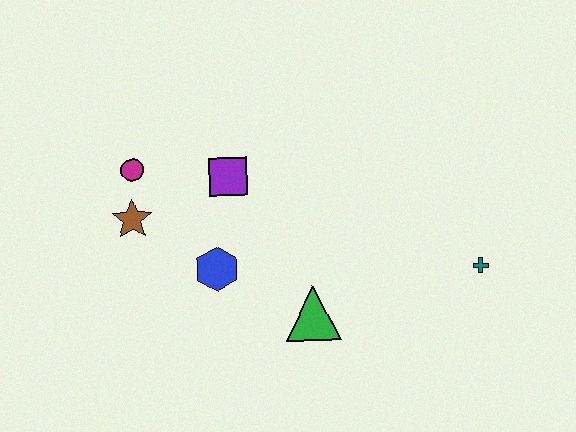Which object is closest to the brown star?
The magenta circle is closest to the brown star.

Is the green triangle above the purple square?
No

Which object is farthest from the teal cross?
The magenta circle is farthest from the teal cross.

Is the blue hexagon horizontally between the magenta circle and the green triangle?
Yes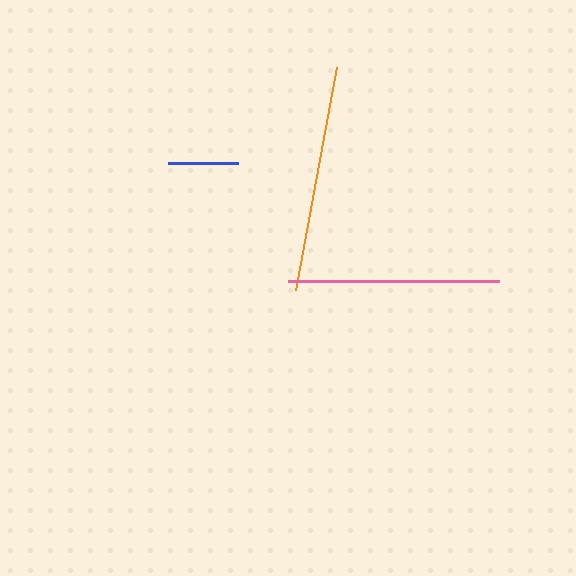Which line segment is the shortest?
The blue line is the shortest at approximately 70 pixels.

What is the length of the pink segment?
The pink segment is approximately 211 pixels long.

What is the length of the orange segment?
The orange segment is approximately 226 pixels long.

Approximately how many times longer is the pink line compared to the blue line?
The pink line is approximately 3.0 times the length of the blue line.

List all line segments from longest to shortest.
From longest to shortest: orange, pink, blue.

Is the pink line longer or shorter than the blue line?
The pink line is longer than the blue line.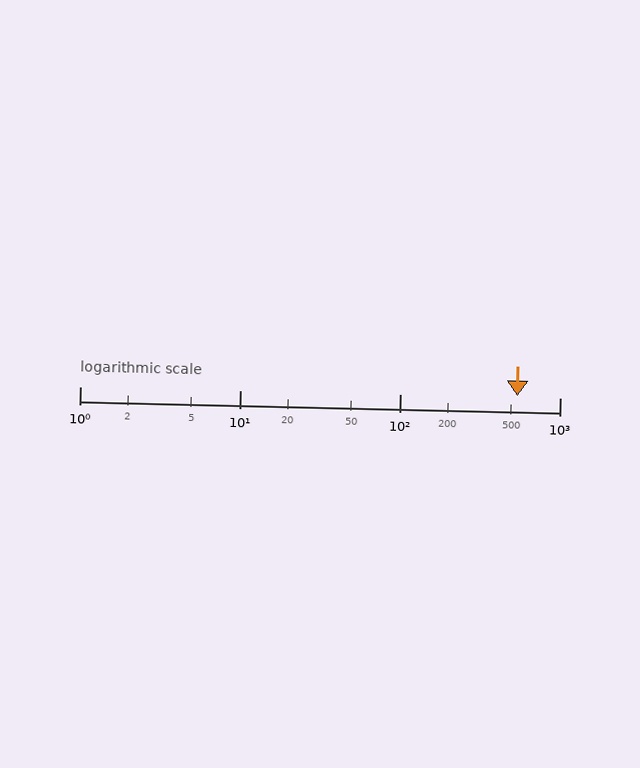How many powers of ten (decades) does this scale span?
The scale spans 3 decades, from 1 to 1000.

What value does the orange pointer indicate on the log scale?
The pointer indicates approximately 540.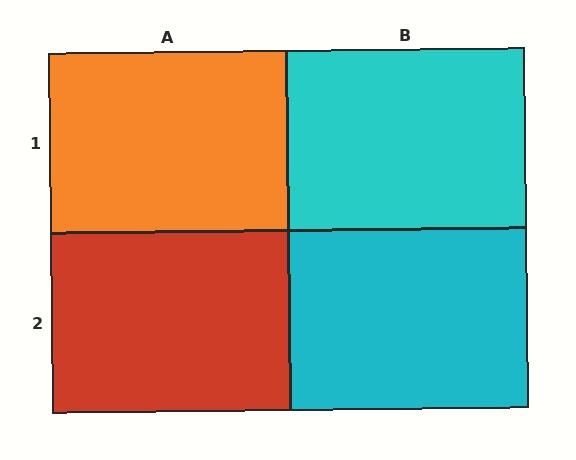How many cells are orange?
1 cell is orange.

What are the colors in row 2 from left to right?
Red, cyan.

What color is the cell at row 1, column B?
Cyan.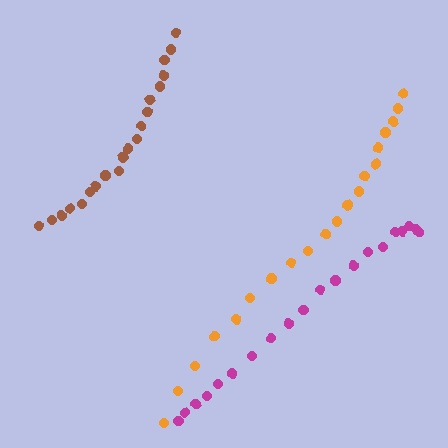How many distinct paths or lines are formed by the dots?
There are 3 distinct paths.